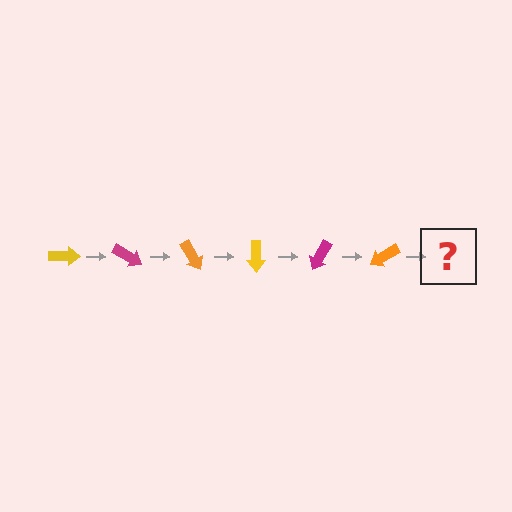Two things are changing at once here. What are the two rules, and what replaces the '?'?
The two rules are that it rotates 30 degrees each step and the color cycles through yellow, magenta, and orange. The '?' should be a yellow arrow, rotated 180 degrees from the start.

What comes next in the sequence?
The next element should be a yellow arrow, rotated 180 degrees from the start.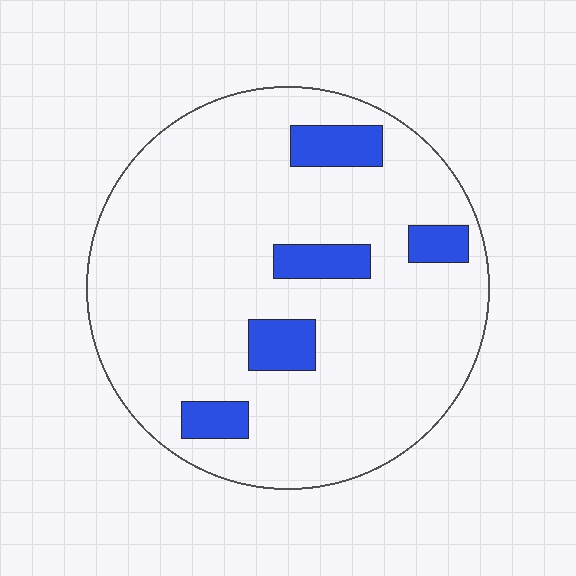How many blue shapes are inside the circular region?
5.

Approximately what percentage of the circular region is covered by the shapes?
Approximately 10%.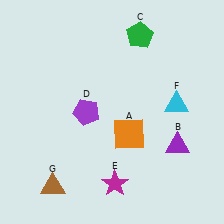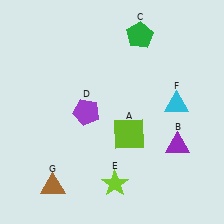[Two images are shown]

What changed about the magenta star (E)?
In Image 1, E is magenta. In Image 2, it changed to lime.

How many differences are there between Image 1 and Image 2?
There are 2 differences between the two images.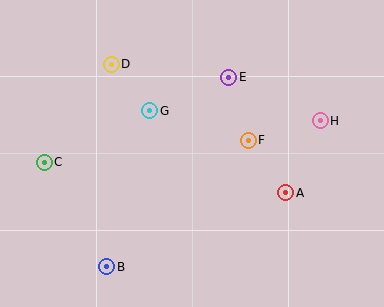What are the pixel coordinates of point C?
Point C is at (44, 162).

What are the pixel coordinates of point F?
Point F is at (248, 140).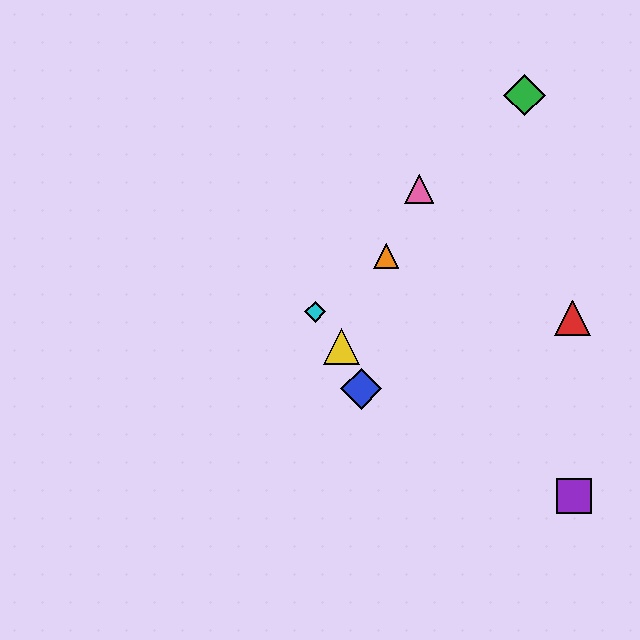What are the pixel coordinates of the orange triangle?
The orange triangle is at (386, 256).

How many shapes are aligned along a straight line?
3 shapes (the yellow triangle, the orange triangle, the pink triangle) are aligned along a straight line.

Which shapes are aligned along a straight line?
The yellow triangle, the orange triangle, the pink triangle are aligned along a straight line.